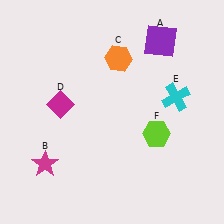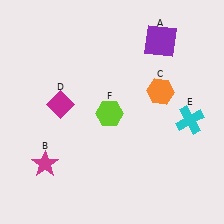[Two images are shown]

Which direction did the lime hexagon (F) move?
The lime hexagon (F) moved left.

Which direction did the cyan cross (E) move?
The cyan cross (E) moved down.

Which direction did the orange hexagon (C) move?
The orange hexagon (C) moved right.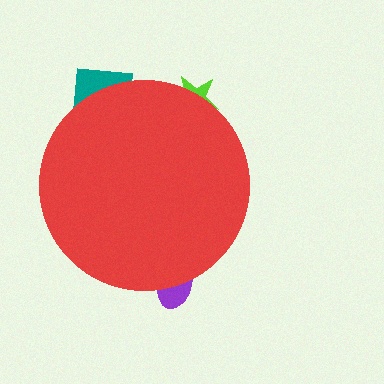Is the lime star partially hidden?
Yes, the lime star is partially hidden behind the red circle.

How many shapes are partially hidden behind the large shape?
3 shapes are partially hidden.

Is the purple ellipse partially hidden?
Yes, the purple ellipse is partially hidden behind the red circle.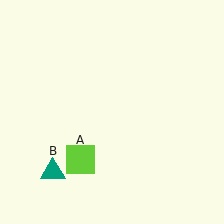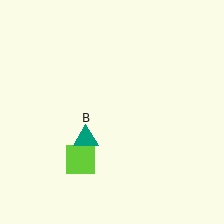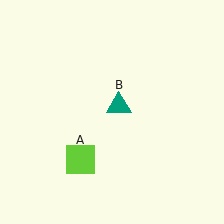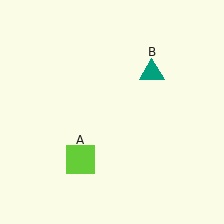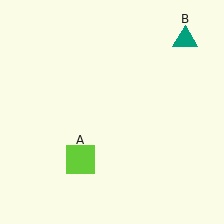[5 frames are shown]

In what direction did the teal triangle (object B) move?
The teal triangle (object B) moved up and to the right.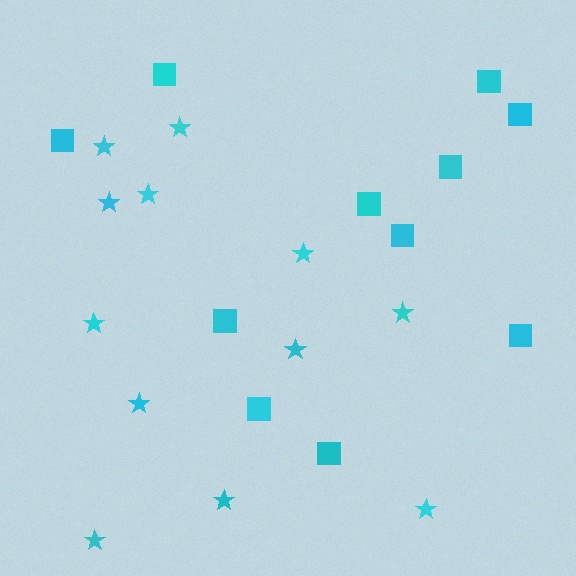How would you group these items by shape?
There are 2 groups: one group of squares (11) and one group of stars (12).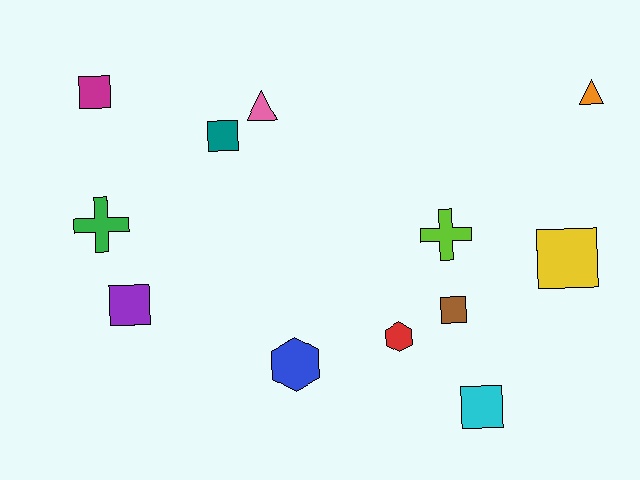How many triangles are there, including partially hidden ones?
There are 2 triangles.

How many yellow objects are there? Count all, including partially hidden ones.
There is 1 yellow object.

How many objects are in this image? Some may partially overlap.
There are 12 objects.